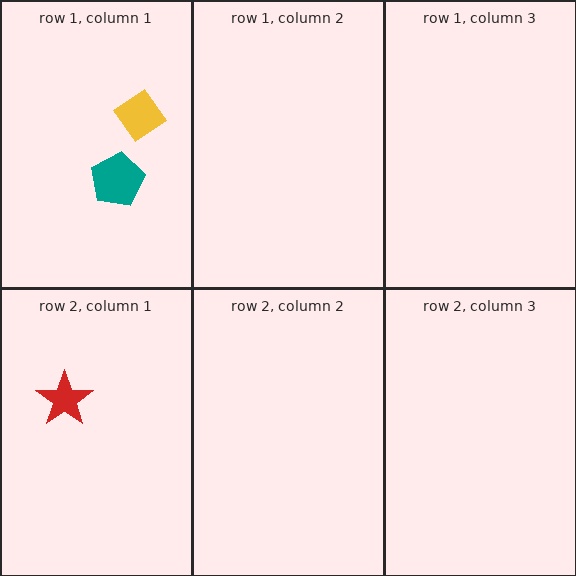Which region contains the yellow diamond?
The row 1, column 1 region.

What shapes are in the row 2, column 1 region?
The red star.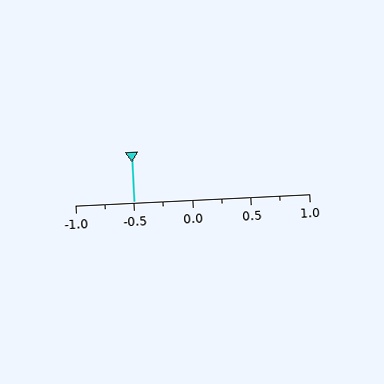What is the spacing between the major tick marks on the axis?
The major ticks are spaced 0.5 apart.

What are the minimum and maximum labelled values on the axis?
The axis runs from -1.0 to 1.0.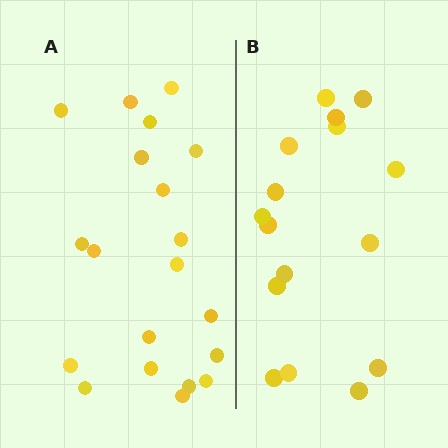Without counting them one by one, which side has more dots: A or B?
Region A (the left region) has more dots.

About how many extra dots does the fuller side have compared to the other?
Region A has about 4 more dots than region B.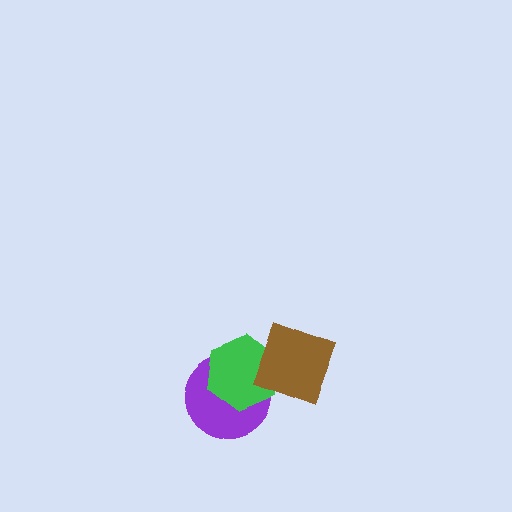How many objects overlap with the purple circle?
2 objects overlap with the purple circle.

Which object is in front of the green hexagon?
The brown diamond is in front of the green hexagon.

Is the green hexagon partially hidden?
Yes, it is partially covered by another shape.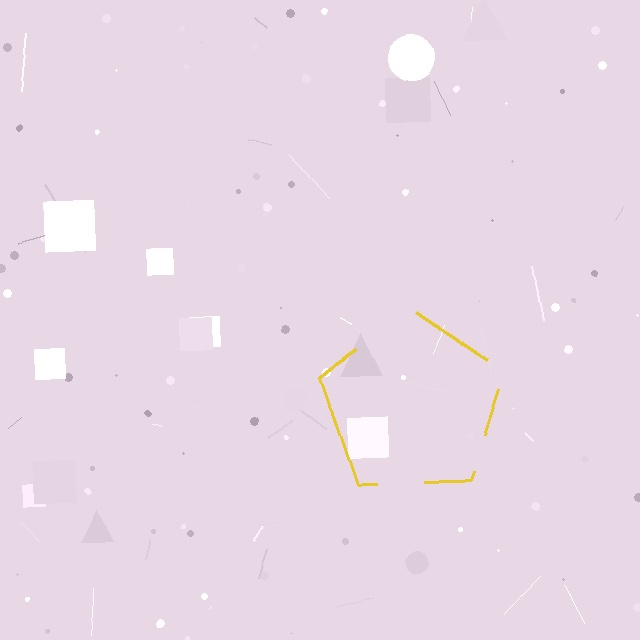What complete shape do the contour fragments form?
The contour fragments form a pentagon.